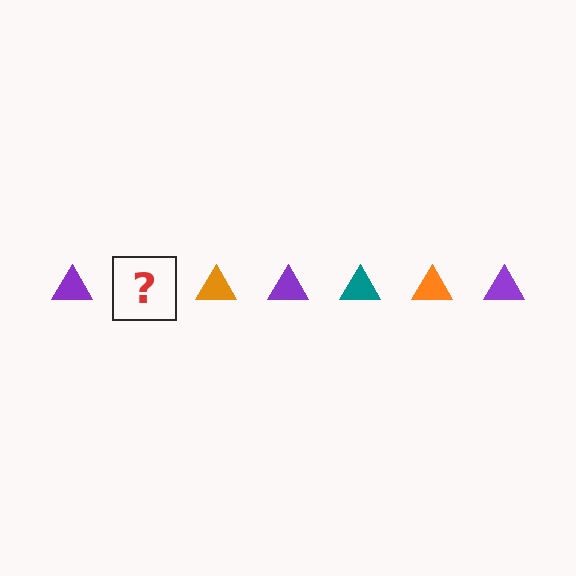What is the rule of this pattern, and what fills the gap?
The rule is that the pattern cycles through purple, teal, orange triangles. The gap should be filled with a teal triangle.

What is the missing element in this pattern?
The missing element is a teal triangle.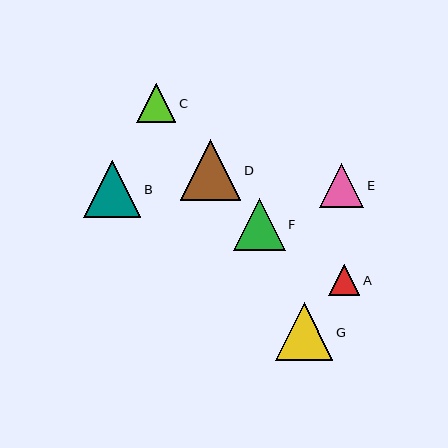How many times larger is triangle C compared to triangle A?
Triangle C is approximately 1.3 times the size of triangle A.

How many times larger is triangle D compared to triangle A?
Triangle D is approximately 2.0 times the size of triangle A.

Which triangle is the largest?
Triangle D is the largest with a size of approximately 61 pixels.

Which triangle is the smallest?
Triangle A is the smallest with a size of approximately 31 pixels.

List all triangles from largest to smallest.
From largest to smallest: D, G, B, F, E, C, A.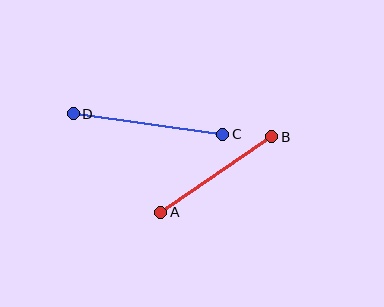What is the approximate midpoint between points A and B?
The midpoint is at approximately (216, 175) pixels.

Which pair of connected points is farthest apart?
Points C and D are farthest apart.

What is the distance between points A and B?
The distance is approximately 134 pixels.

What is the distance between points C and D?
The distance is approximately 151 pixels.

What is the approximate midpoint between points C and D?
The midpoint is at approximately (148, 124) pixels.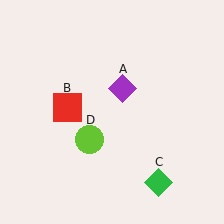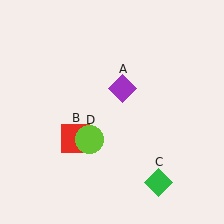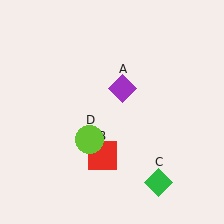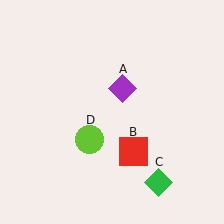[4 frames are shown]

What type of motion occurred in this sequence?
The red square (object B) rotated counterclockwise around the center of the scene.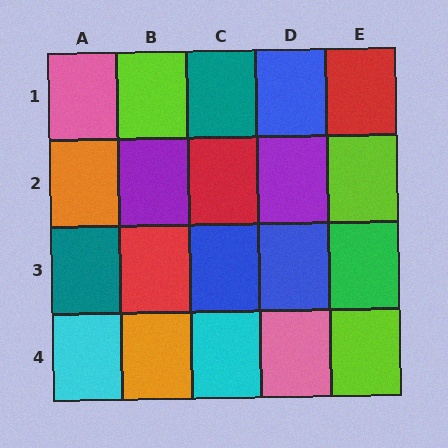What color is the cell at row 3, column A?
Teal.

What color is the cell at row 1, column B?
Lime.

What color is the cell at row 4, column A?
Cyan.